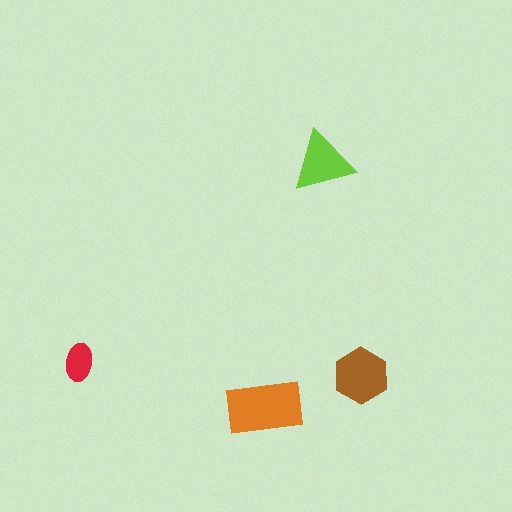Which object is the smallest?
The red ellipse.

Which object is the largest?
The orange rectangle.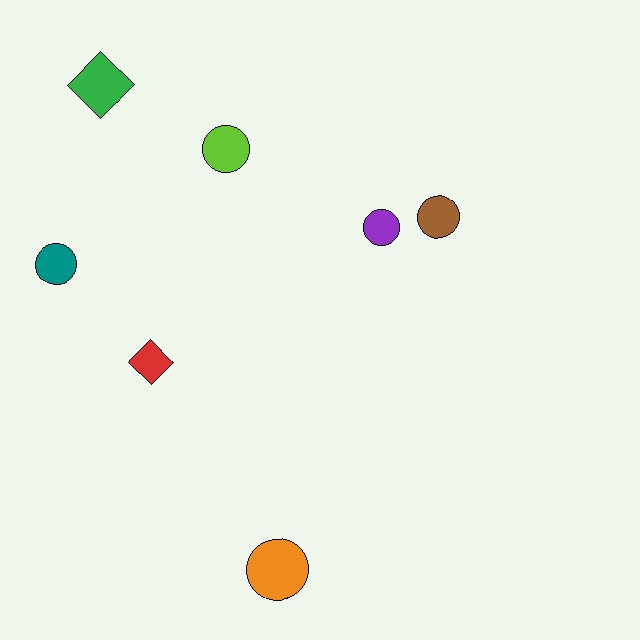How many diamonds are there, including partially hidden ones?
There are 2 diamonds.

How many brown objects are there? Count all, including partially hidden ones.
There is 1 brown object.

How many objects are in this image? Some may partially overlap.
There are 7 objects.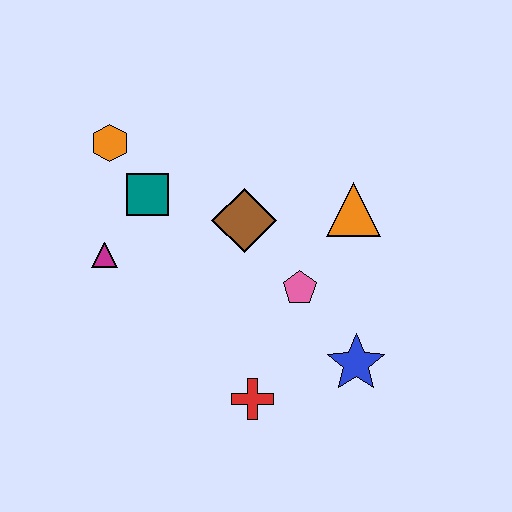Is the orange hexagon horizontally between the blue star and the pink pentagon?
No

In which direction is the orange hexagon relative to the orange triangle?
The orange hexagon is to the left of the orange triangle.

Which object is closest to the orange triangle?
The pink pentagon is closest to the orange triangle.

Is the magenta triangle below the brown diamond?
Yes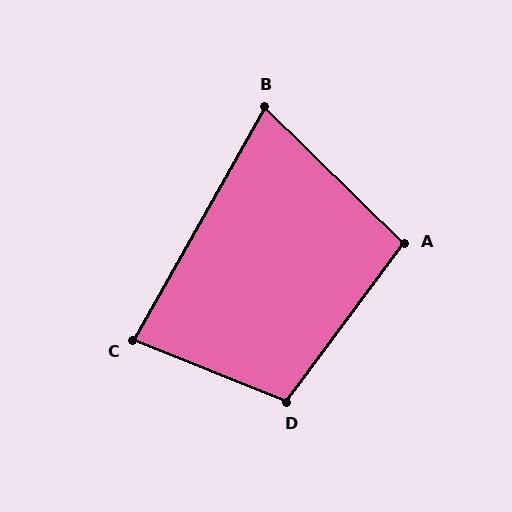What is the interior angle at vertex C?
Approximately 82 degrees (acute).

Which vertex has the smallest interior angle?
B, at approximately 75 degrees.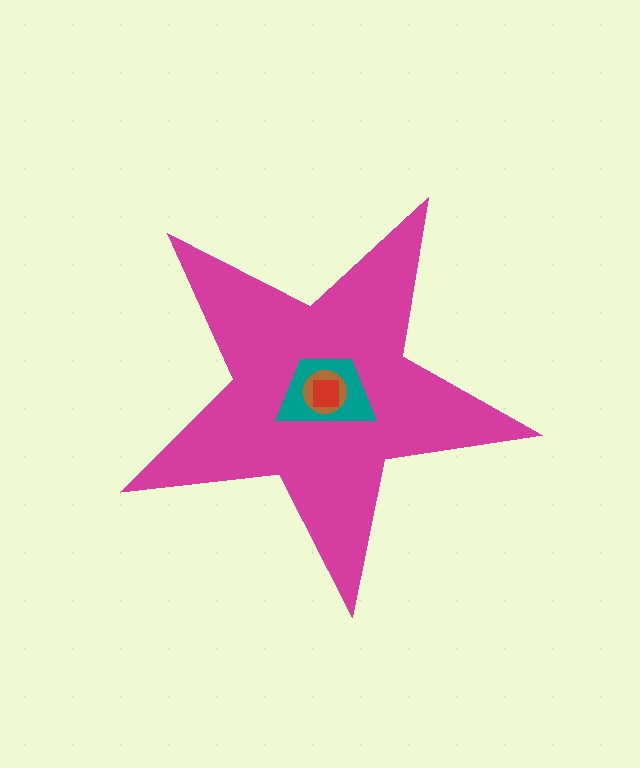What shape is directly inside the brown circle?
The red square.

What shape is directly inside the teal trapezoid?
The brown circle.